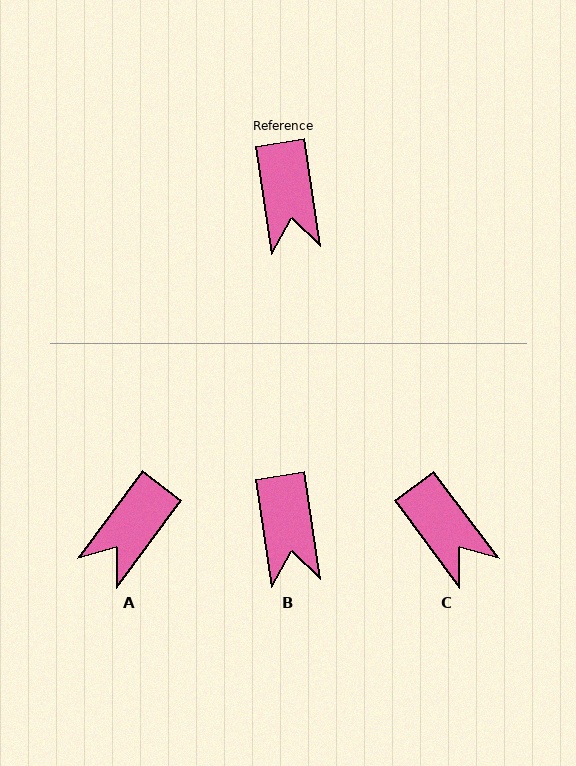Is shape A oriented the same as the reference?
No, it is off by about 45 degrees.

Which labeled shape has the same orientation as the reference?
B.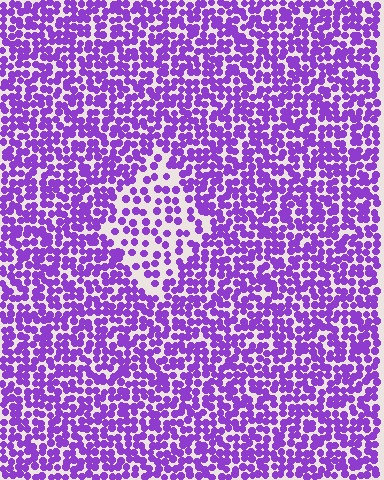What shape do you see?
I see a diamond.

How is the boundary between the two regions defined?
The boundary is defined by a change in element density (approximately 1.9x ratio). All elements are the same color, size, and shape.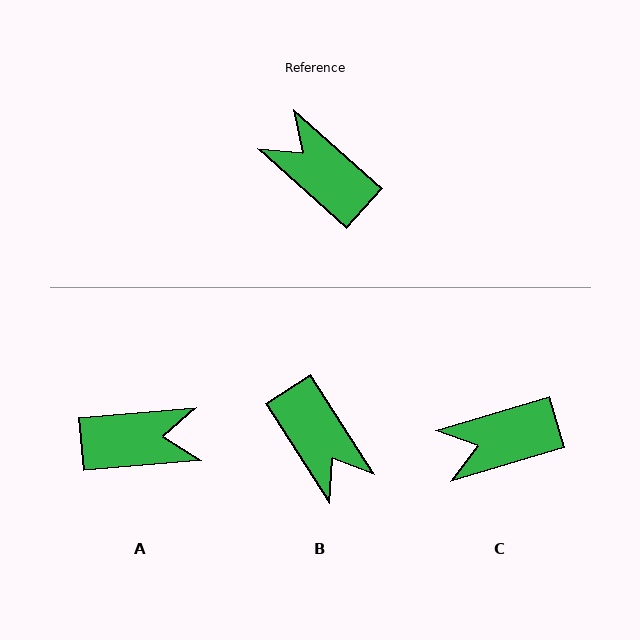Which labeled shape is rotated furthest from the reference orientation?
B, about 165 degrees away.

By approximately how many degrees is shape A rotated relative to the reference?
Approximately 133 degrees clockwise.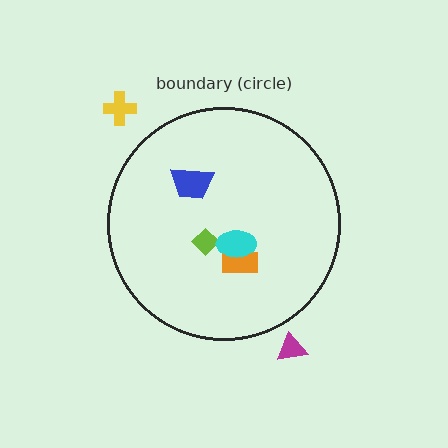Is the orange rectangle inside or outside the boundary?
Inside.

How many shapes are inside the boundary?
4 inside, 2 outside.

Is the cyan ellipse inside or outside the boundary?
Inside.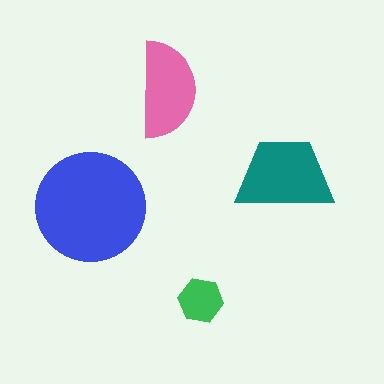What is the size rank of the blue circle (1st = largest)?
1st.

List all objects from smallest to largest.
The green hexagon, the pink semicircle, the teal trapezoid, the blue circle.